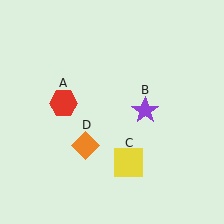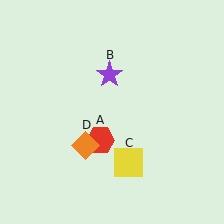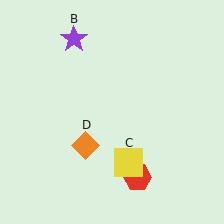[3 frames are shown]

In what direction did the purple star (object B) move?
The purple star (object B) moved up and to the left.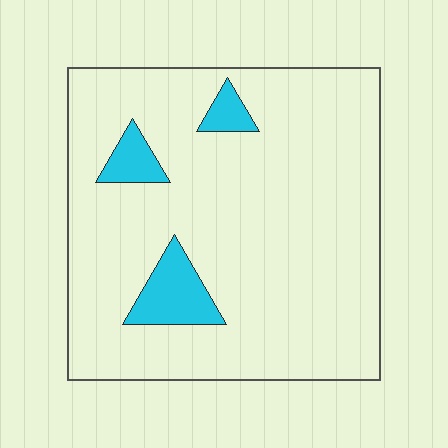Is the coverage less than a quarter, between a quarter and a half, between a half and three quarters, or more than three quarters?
Less than a quarter.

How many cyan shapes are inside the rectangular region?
3.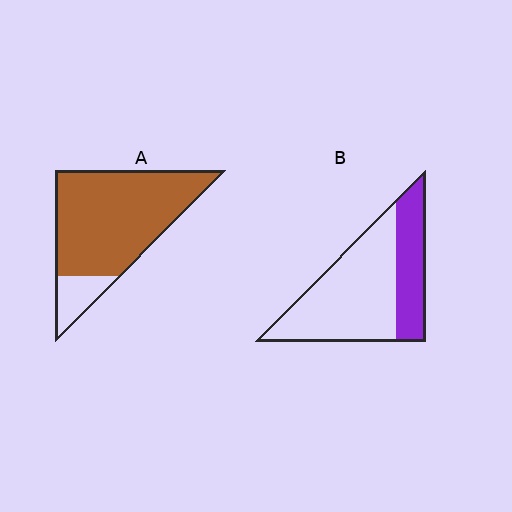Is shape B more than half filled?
No.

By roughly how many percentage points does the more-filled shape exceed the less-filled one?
By roughly 55 percentage points (A over B).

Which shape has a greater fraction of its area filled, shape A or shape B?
Shape A.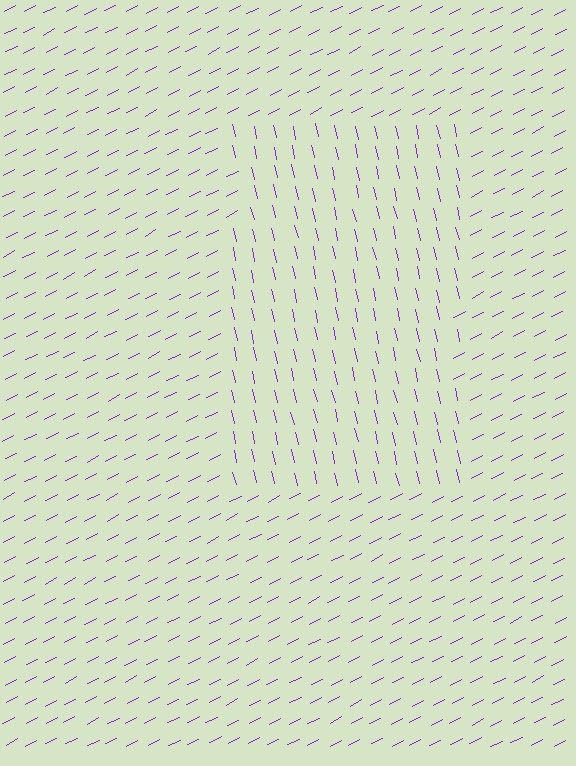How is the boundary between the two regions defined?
The boundary is defined purely by a change in line orientation (approximately 76 degrees difference). All lines are the same color and thickness.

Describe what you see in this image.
The image is filled with small purple line segments. A rectangle region in the image has lines oriented differently from the surrounding lines, creating a visible texture boundary.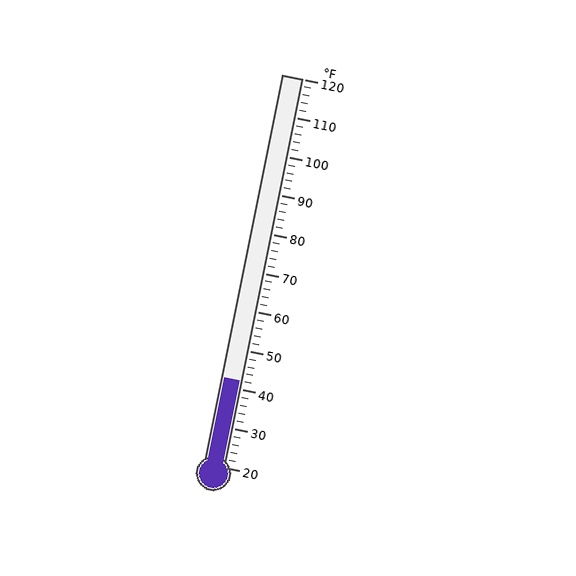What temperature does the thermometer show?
The thermometer shows approximately 42°F.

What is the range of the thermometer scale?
The thermometer scale ranges from 20°F to 120°F.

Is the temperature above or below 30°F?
The temperature is above 30°F.